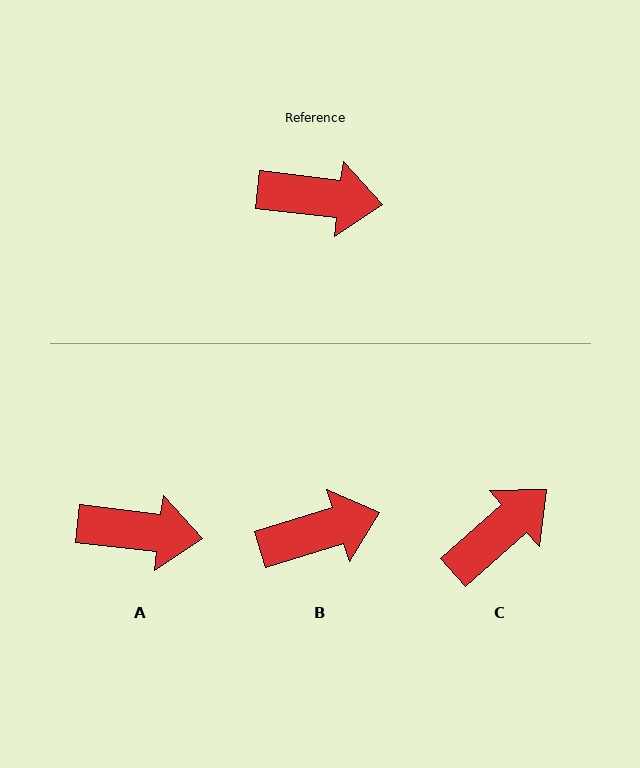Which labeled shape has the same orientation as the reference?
A.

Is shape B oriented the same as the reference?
No, it is off by about 24 degrees.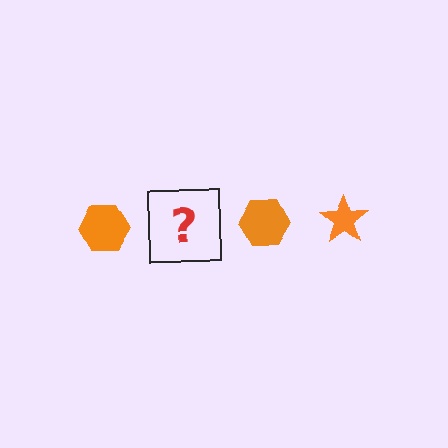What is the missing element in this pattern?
The missing element is an orange star.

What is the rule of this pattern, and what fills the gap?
The rule is that the pattern cycles through hexagon, star shapes in orange. The gap should be filled with an orange star.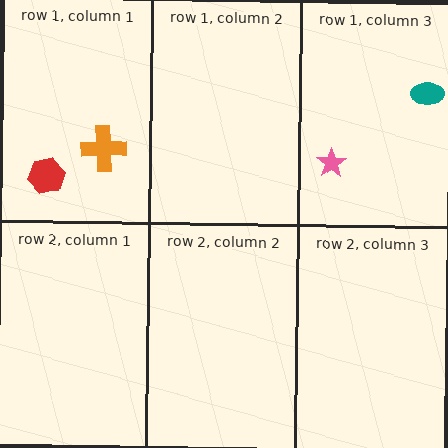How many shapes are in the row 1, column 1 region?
2.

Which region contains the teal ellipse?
The row 1, column 3 region.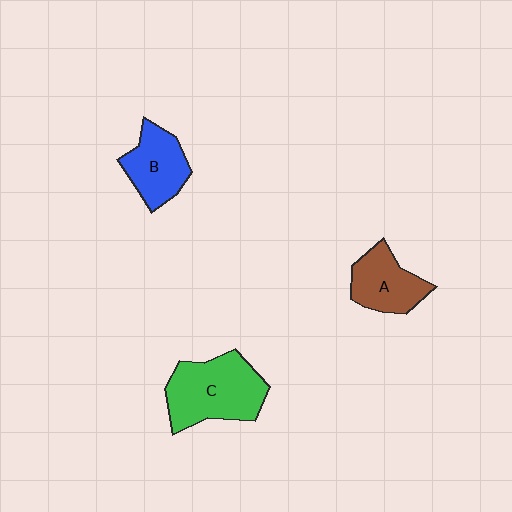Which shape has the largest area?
Shape C (green).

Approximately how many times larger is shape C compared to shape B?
Approximately 1.5 times.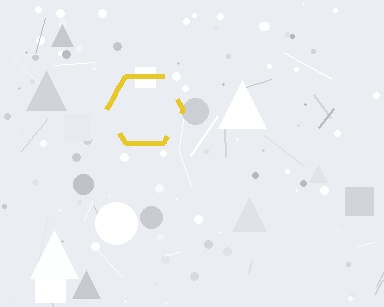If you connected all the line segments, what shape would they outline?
They would outline a hexagon.